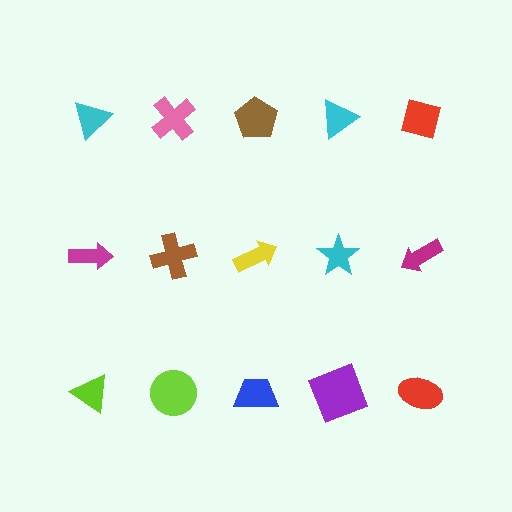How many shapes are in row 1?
5 shapes.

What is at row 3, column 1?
A lime triangle.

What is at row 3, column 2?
A lime circle.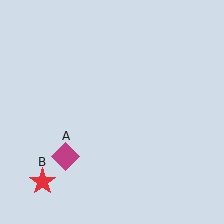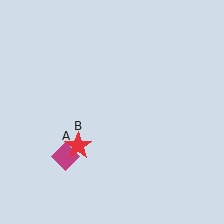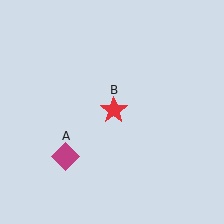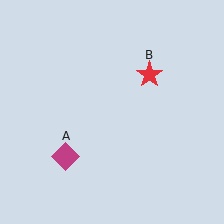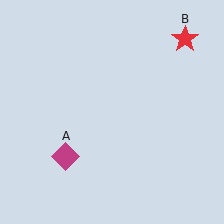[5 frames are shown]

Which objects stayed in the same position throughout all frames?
Magenta diamond (object A) remained stationary.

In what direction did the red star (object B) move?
The red star (object B) moved up and to the right.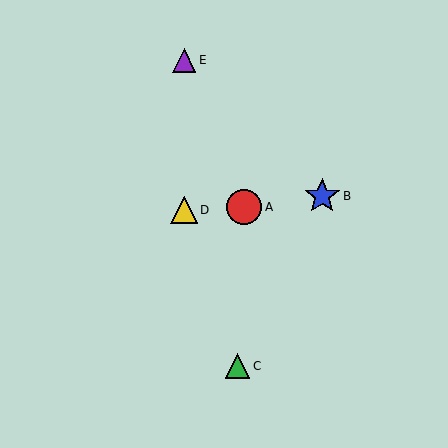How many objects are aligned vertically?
2 objects (D, E) are aligned vertically.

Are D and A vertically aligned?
No, D is at x≈184 and A is at x≈244.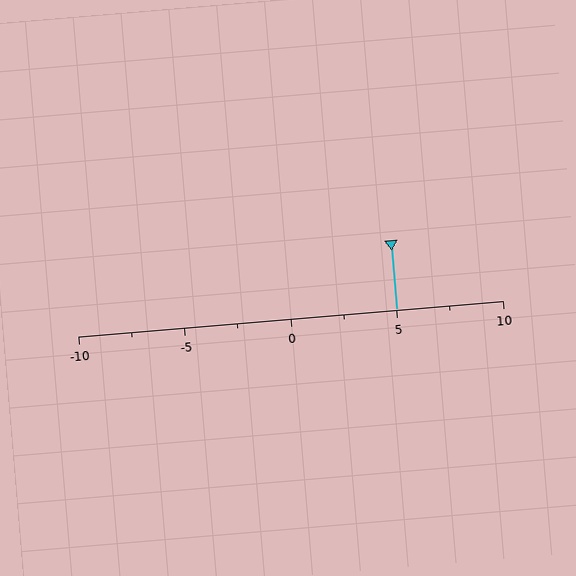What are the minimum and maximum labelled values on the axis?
The axis runs from -10 to 10.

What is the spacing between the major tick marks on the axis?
The major ticks are spaced 5 apart.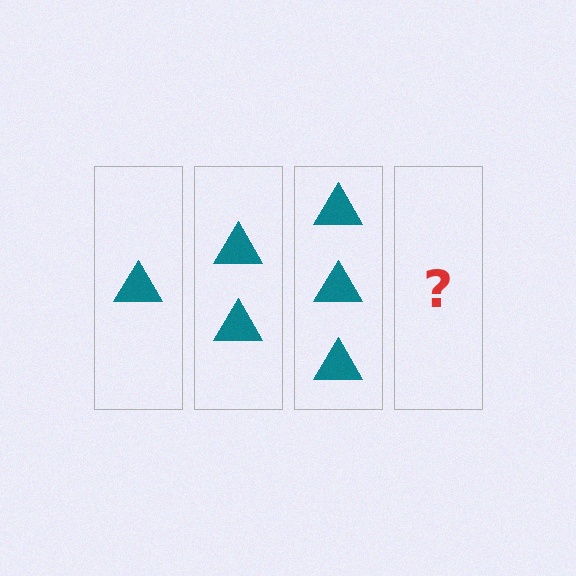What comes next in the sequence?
The next element should be 4 triangles.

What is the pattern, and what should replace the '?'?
The pattern is that each step adds one more triangle. The '?' should be 4 triangles.